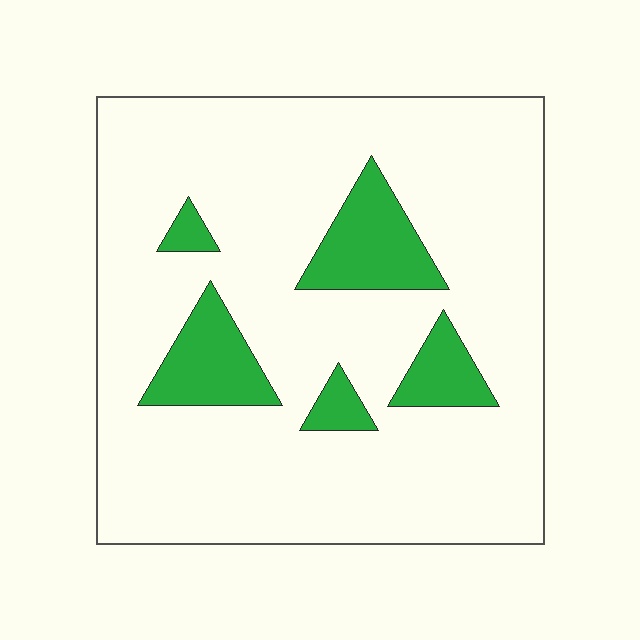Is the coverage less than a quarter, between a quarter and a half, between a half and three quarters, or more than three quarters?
Less than a quarter.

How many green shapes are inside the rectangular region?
5.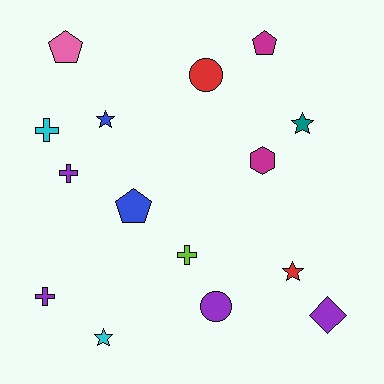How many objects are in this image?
There are 15 objects.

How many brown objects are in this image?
There are no brown objects.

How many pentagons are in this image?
There are 3 pentagons.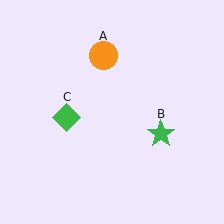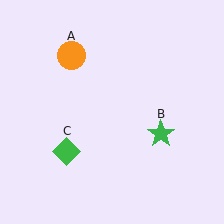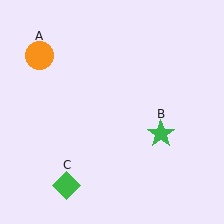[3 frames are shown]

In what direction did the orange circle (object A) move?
The orange circle (object A) moved left.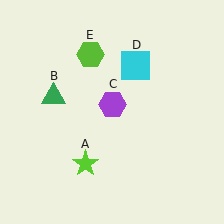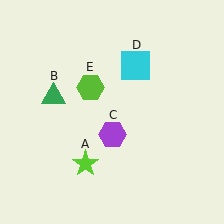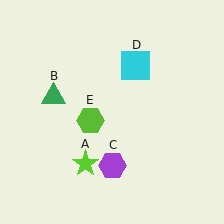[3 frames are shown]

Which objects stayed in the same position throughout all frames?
Lime star (object A) and green triangle (object B) and cyan square (object D) remained stationary.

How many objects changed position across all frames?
2 objects changed position: purple hexagon (object C), lime hexagon (object E).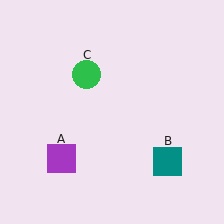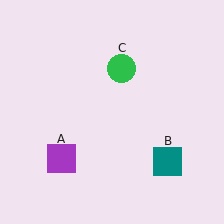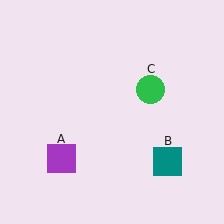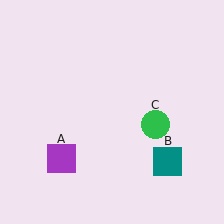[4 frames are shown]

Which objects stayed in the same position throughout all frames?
Purple square (object A) and teal square (object B) remained stationary.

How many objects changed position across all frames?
1 object changed position: green circle (object C).